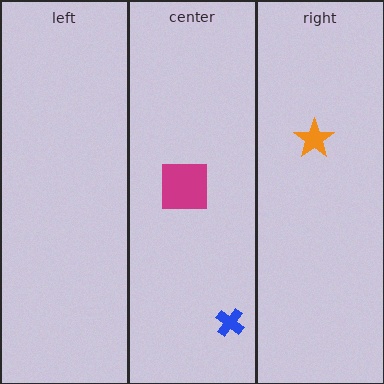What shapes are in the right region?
The orange star.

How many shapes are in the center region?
2.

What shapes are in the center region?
The magenta square, the blue cross.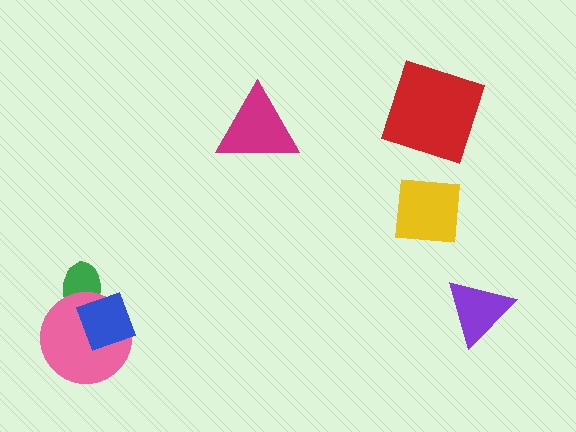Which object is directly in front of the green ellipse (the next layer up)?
The pink circle is directly in front of the green ellipse.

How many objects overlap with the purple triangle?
0 objects overlap with the purple triangle.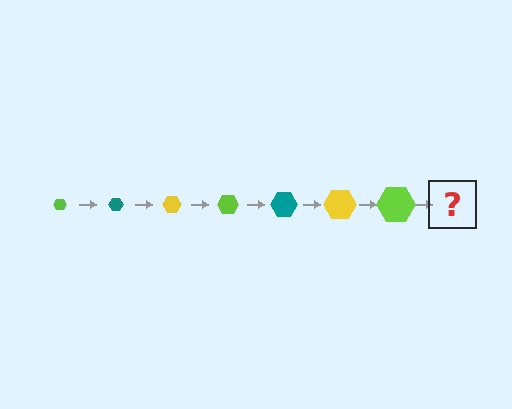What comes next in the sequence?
The next element should be a teal hexagon, larger than the previous one.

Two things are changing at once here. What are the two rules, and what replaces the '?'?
The two rules are that the hexagon grows larger each step and the color cycles through lime, teal, and yellow. The '?' should be a teal hexagon, larger than the previous one.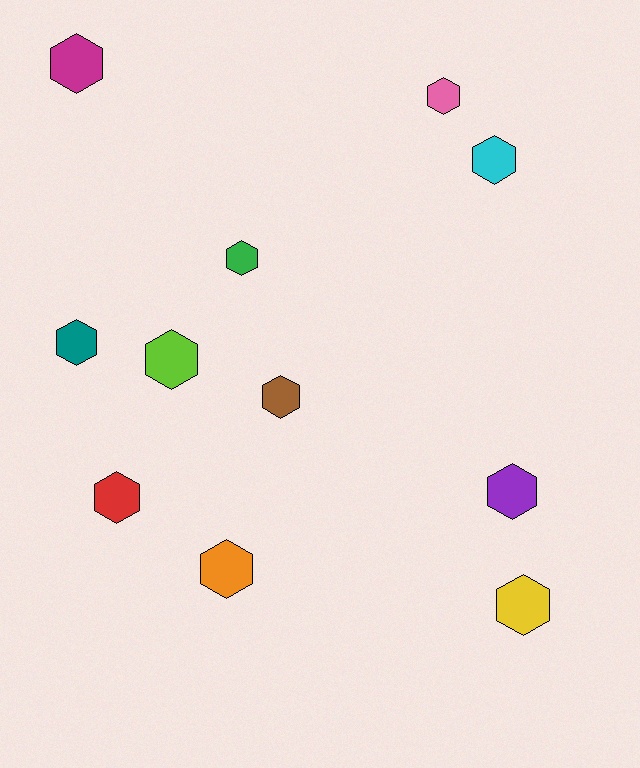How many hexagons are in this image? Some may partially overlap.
There are 11 hexagons.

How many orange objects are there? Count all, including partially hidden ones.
There is 1 orange object.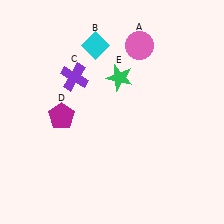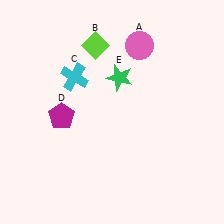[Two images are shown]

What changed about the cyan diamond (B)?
In Image 1, B is cyan. In Image 2, it changed to lime.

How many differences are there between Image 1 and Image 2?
There are 2 differences between the two images.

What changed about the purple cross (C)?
In Image 1, C is purple. In Image 2, it changed to cyan.